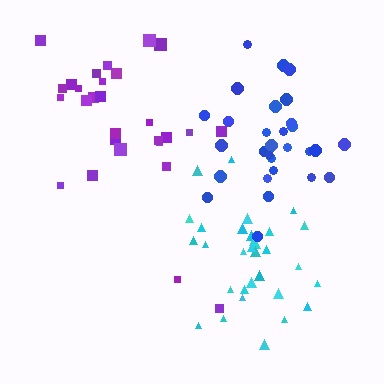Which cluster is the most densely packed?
Blue.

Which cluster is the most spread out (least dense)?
Purple.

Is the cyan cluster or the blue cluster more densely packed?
Blue.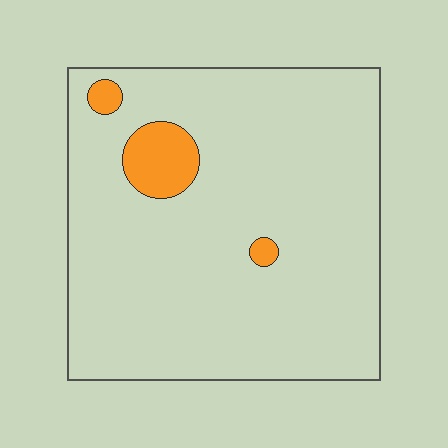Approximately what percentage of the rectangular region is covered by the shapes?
Approximately 5%.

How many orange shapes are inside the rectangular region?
3.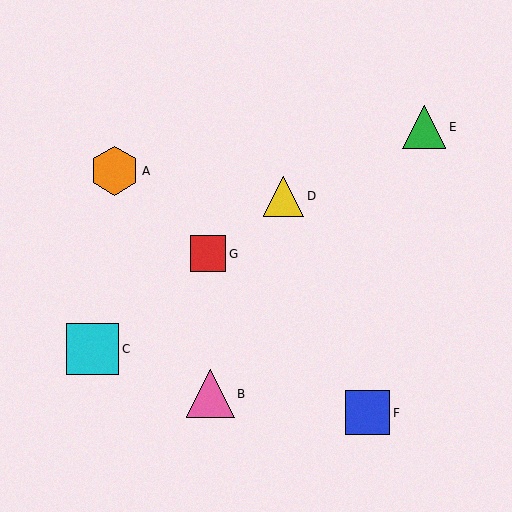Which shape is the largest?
The cyan square (labeled C) is the largest.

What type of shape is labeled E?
Shape E is a green triangle.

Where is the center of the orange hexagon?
The center of the orange hexagon is at (115, 171).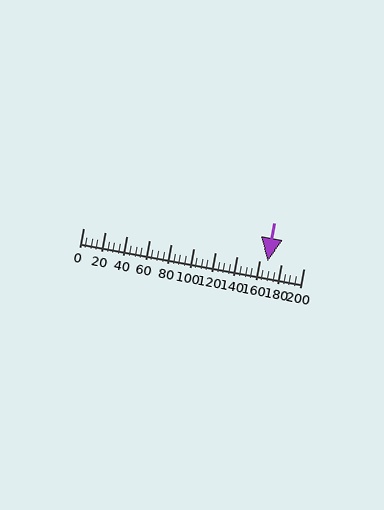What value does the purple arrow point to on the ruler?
The purple arrow points to approximately 168.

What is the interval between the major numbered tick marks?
The major tick marks are spaced 20 units apart.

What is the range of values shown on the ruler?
The ruler shows values from 0 to 200.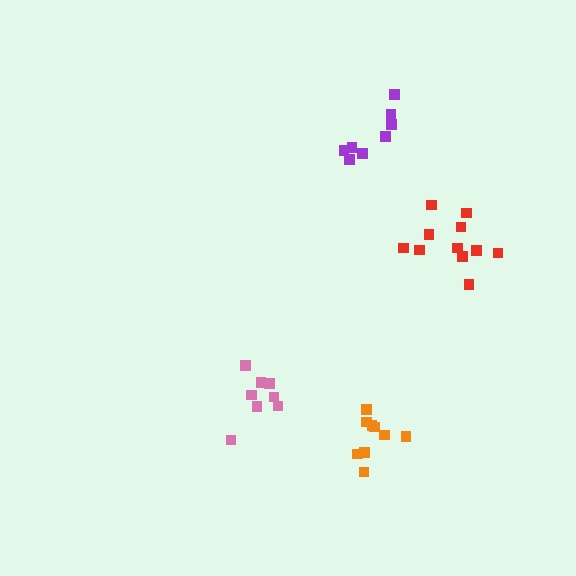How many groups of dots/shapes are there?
There are 4 groups.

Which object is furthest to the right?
The red cluster is rightmost.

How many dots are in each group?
Group 1: 8 dots, Group 2: 9 dots, Group 3: 8 dots, Group 4: 11 dots (36 total).